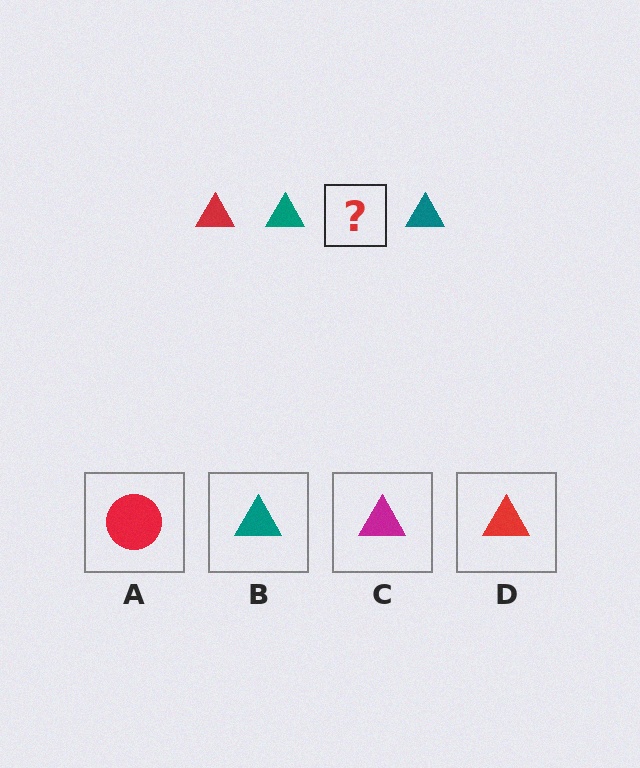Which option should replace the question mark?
Option D.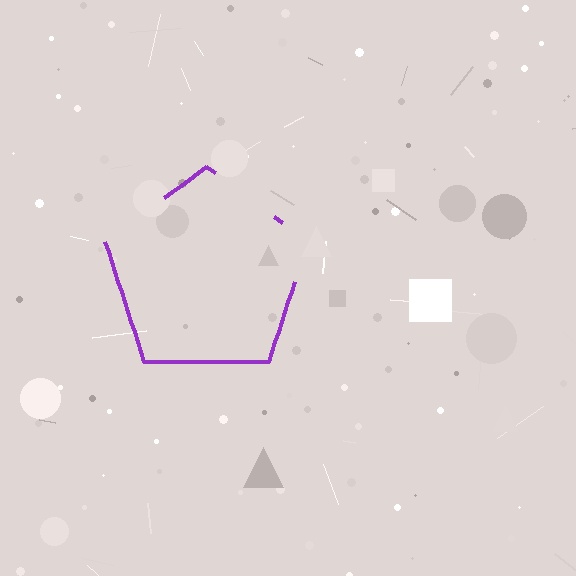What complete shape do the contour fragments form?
The contour fragments form a pentagon.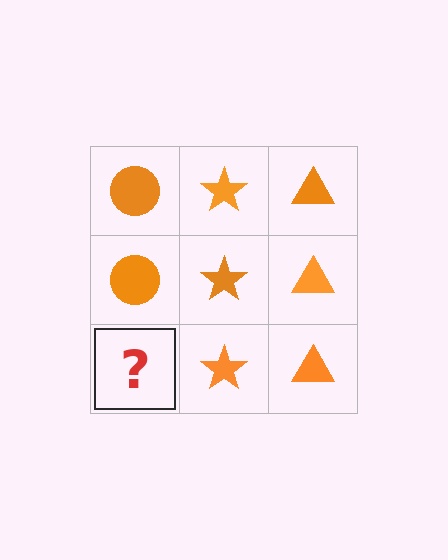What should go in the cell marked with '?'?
The missing cell should contain an orange circle.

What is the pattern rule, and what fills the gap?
The rule is that each column has a consistent shape. The gap should be filled with an orange circle.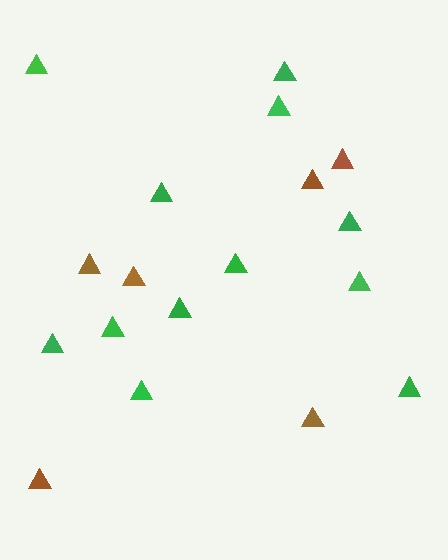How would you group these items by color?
There are 2 groups: one group of green triangles (12) and one group of brown triangles (6).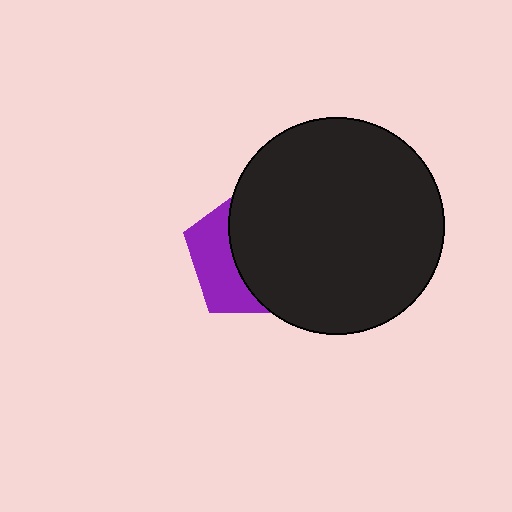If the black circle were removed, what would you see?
You would see the complete purple pentagon.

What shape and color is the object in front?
The object in front is a black circle.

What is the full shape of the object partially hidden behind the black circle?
The partially hidden object is a purple pentagon.